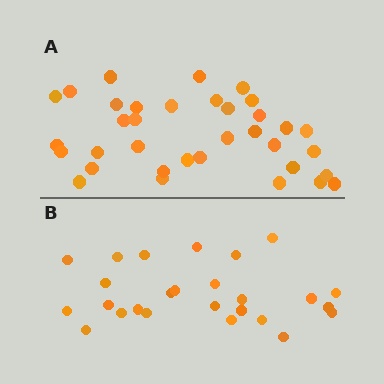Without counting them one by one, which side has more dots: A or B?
Region A (the top region) has more dots.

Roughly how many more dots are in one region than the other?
Region A has roughly 8 or so more dots than region B.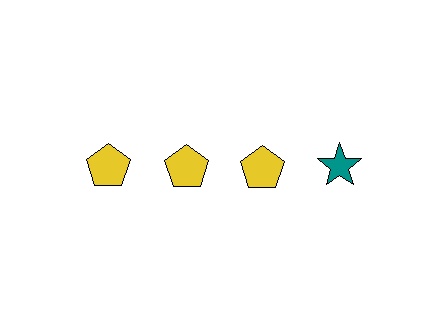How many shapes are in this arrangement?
There are 4 shapes arranged in a grid pattern.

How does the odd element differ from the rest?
It differs in both color (teal instead of yellow) and shape (star instead of pentagon).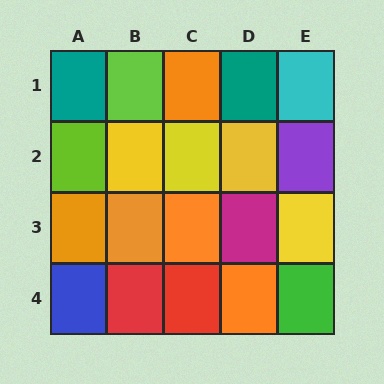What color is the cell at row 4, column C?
Red.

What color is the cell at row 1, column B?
Lime.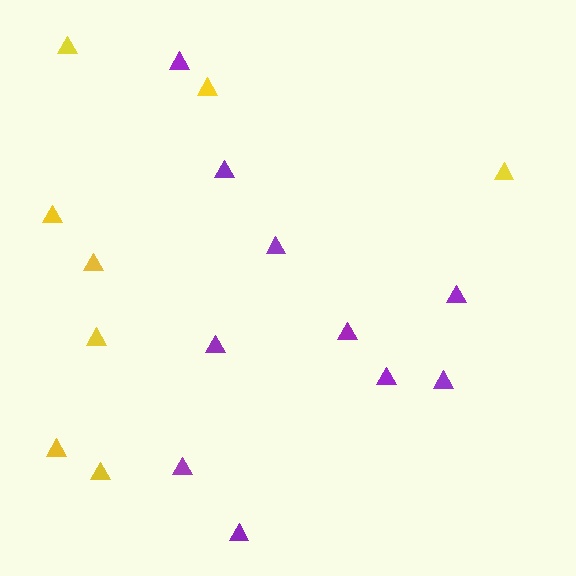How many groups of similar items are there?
There are 2 groups: one group of yellow triangles (8) and one group of purple triangles (10).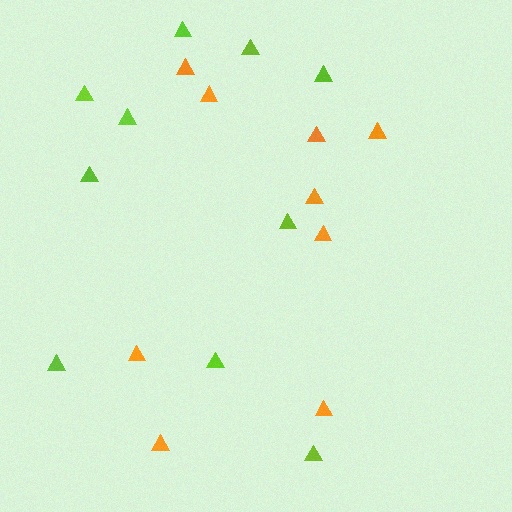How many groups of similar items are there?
There are 2 groups: one group of lime triangles (10) and one group of orange triangles (9).